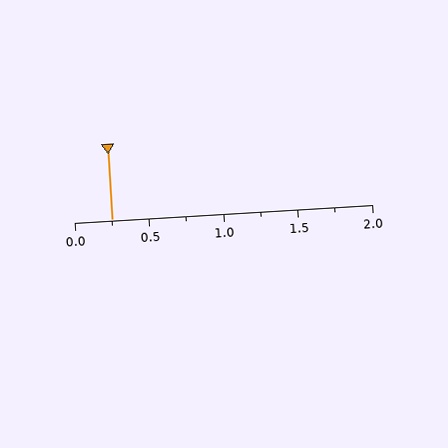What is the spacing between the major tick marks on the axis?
The major ticks are spaced 0.5 apart.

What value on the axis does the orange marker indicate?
The marker indicates approximately 0.25.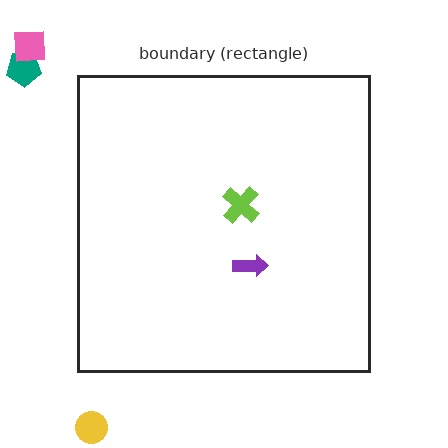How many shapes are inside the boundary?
2 inside, 3 outside.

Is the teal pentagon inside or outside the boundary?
Outside.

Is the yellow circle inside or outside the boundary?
Outside.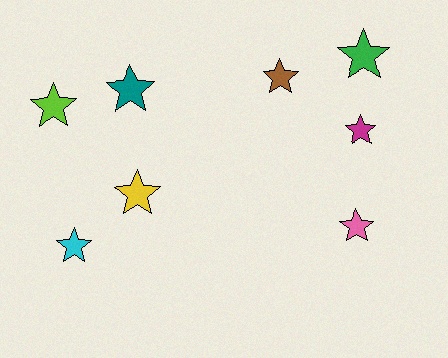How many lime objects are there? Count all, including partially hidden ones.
There is 1 lime object.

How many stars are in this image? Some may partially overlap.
There are 8 stars.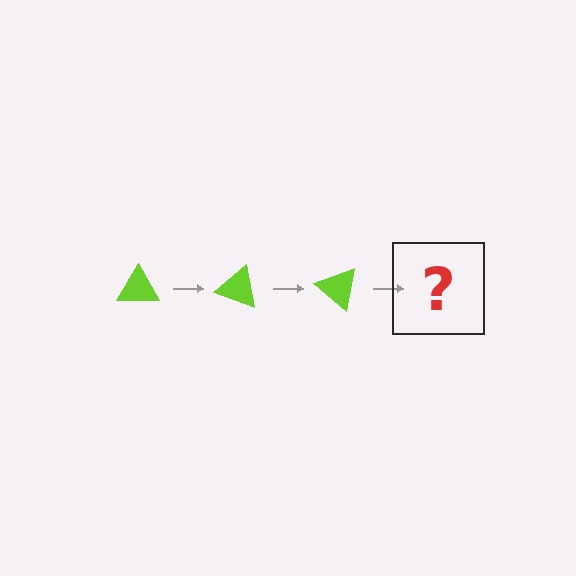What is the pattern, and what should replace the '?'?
The pattern is that the triangle rotates 20 degrees each step. The '?' should be a lime triangle rotated 60 degrees.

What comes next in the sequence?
The next element should be a lime triangle rotated 60 degrees.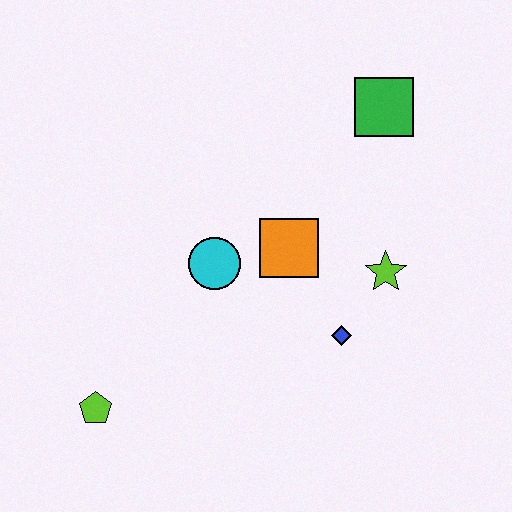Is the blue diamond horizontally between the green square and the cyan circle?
Yes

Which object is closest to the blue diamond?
The lime star is closest to the blue diamond.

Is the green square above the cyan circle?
Yes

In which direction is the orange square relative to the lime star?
The orange square is to the left of the lime star.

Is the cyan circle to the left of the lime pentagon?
No